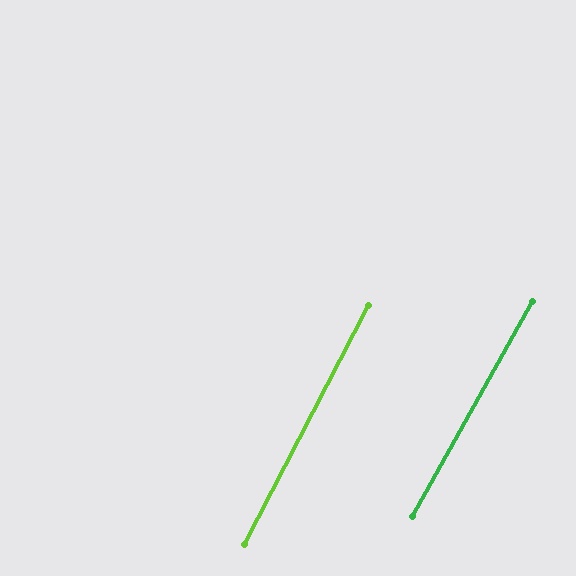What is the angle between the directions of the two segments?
Approximately 1 degree.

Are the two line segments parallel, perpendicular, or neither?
Parallel — their directions differ by only 1.5°.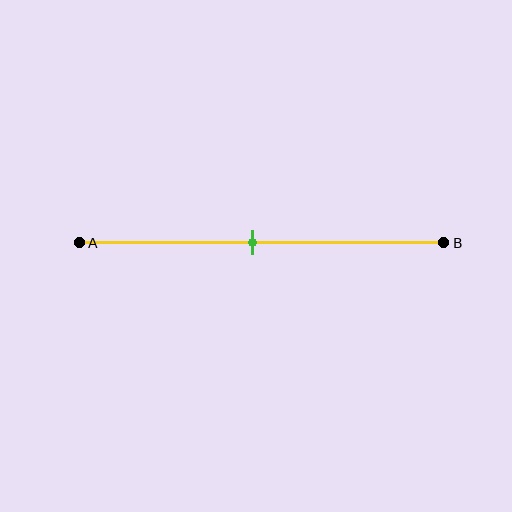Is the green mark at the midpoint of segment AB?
Yes, the mark is approximately at the midpoint.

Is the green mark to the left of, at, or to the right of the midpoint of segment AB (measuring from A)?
The green mark is approximately at the midpoint of segment AB.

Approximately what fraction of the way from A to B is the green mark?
The green mark is approximately 50% of the way from A to B.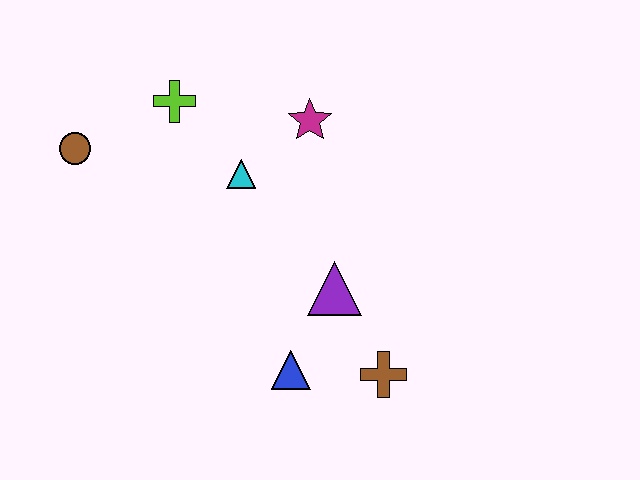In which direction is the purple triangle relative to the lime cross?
The purple triangle is below the lime cross.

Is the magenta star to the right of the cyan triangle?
Yes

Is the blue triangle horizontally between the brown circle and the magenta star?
Yes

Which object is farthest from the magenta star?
The brown cross is farthest from the magenta star.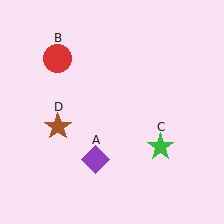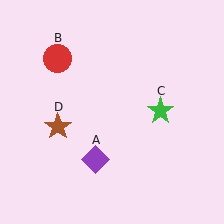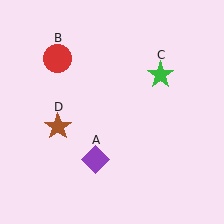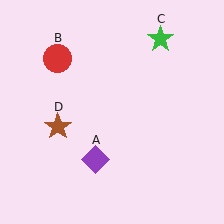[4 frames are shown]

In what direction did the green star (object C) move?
The green star (object C) moved up.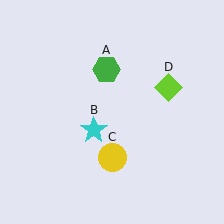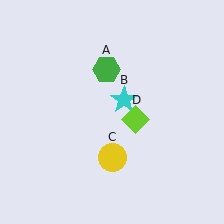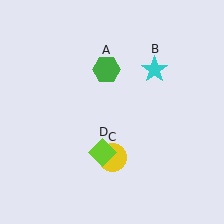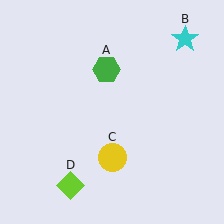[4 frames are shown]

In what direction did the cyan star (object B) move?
The cyan star (object B) moved up and to the right.